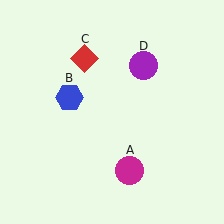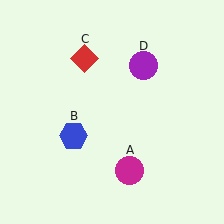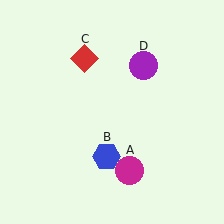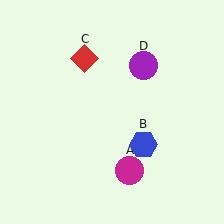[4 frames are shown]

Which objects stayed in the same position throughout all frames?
Magenta circle (object A) and red diamond (object C) and purple circle (object D) remained stationary.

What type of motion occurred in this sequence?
The blue hexagon (object B) rotated counterclockwise around the center of the scene.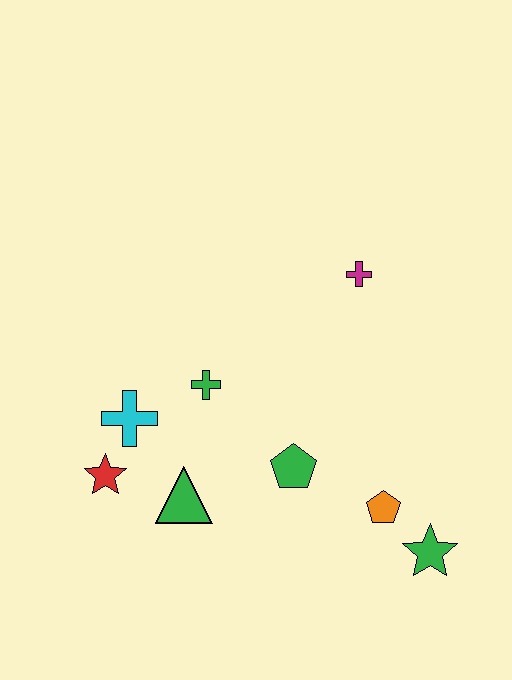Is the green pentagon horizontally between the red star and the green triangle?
No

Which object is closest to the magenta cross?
The green cross is closest to the magenta cross.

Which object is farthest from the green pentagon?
The magenta cross is farthest from the green pentagon.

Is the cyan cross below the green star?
No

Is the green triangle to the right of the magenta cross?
No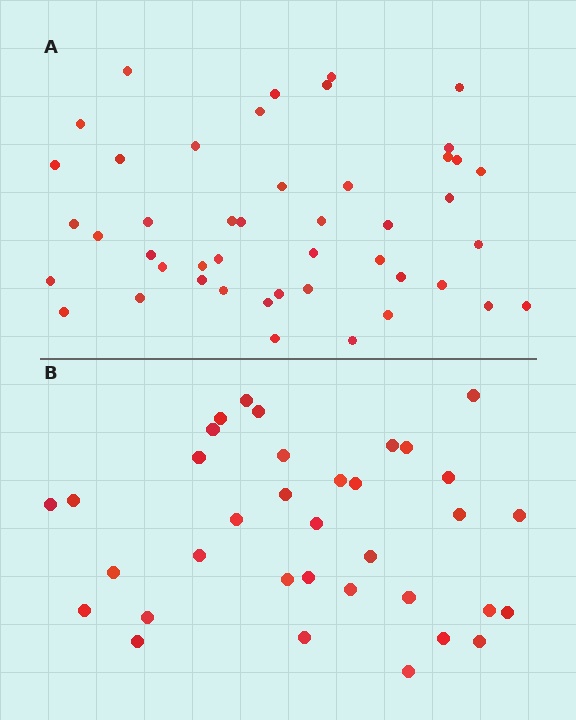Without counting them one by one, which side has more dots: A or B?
Region A (the top region) has more dots.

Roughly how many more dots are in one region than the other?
Region A has roughly 12 or so more dots than region B.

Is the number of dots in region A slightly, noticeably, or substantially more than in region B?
Region A has noticeably more, but not dramatically so. The ratio is roughly 1.3 to 1.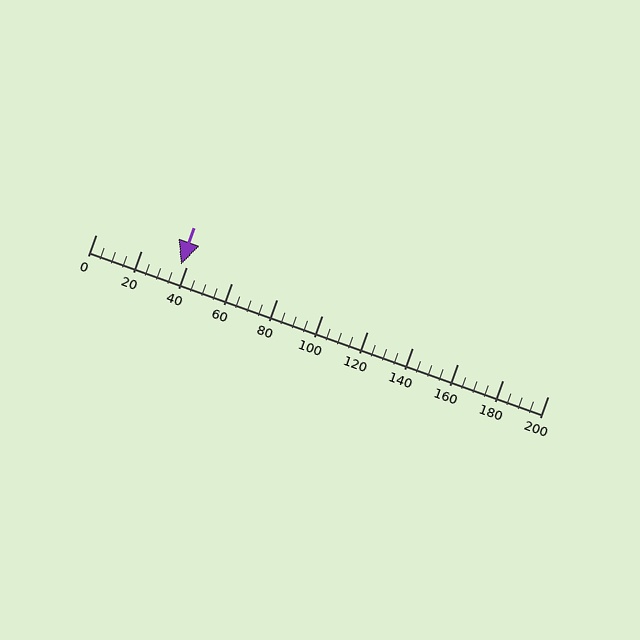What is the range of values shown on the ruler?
The ruler shows values from 0 to 200.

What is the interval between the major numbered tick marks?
The major tick marks are spaced 20 units apart.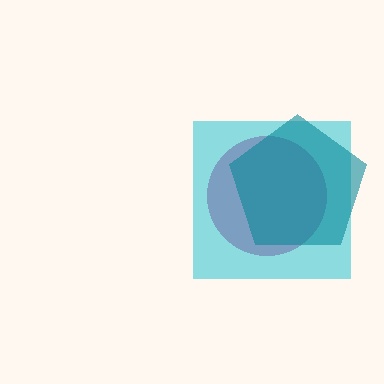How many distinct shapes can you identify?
There are 3 distinct shapes: a magenta circle, a cyan square, a teal pentagon.